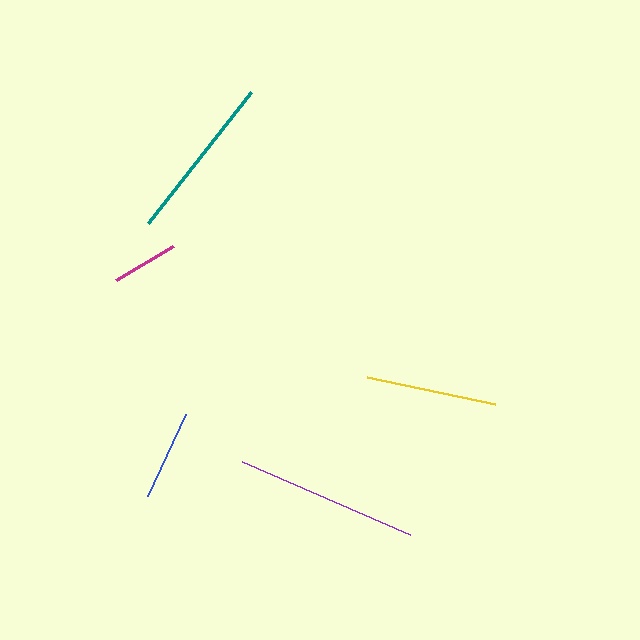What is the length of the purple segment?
The purple segment is approximately 183 pixels long.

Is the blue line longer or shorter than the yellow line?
The yellow line is longer than the blue line.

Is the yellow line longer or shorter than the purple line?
The purple line is longer than the yellow line.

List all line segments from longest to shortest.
From longest to shortest: purple, teal, yellow, blue, magenta.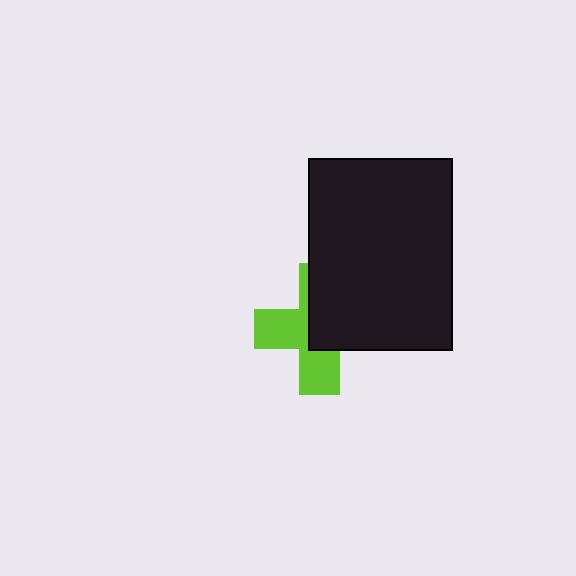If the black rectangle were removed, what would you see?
You would see the complete lime cross.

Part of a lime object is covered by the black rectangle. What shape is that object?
It is a cross.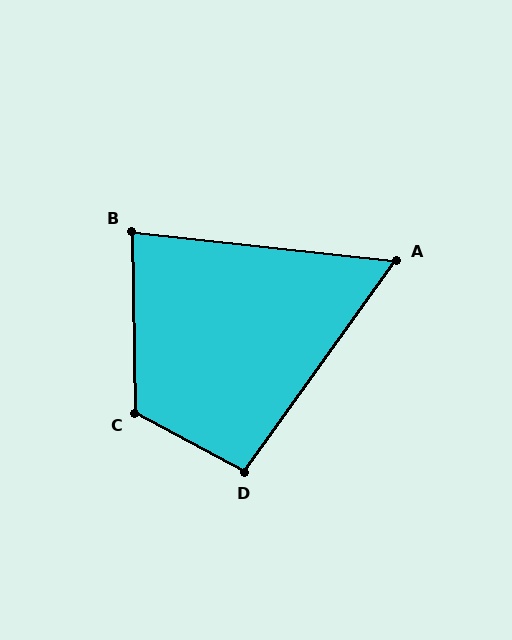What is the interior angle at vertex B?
Approximately 83 degrees (acute).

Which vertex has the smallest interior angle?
A, at approximately 60 degrees.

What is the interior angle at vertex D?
Approximately 97 degrees (obtuse).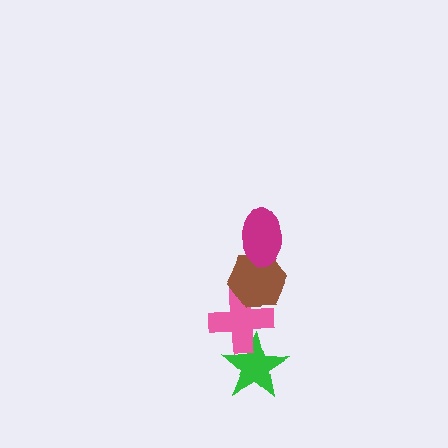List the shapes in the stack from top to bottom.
From top to bottom: the magenta ellipse, the brown hexagon, the pink cross, the green star.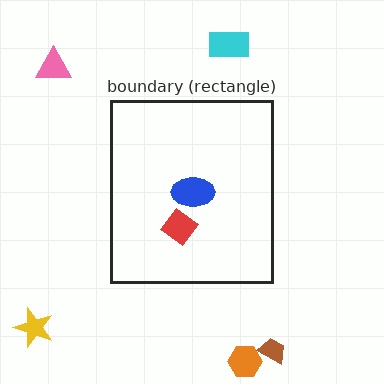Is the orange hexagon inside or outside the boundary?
Outside.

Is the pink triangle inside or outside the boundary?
Outside.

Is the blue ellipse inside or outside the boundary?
Inside.